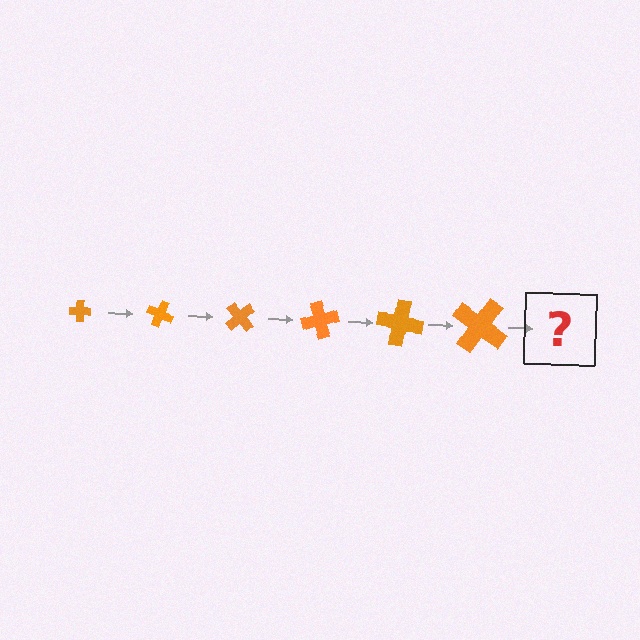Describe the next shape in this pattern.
It should be a cross, larger than the previous one and rotated 150 degrees from the start.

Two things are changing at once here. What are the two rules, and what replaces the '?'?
The two rules are that the cross grows larger each step and it rotates 25 degrees each step. The '?' should be a cross, larger than the previous one and rotated 150 degrees from the start.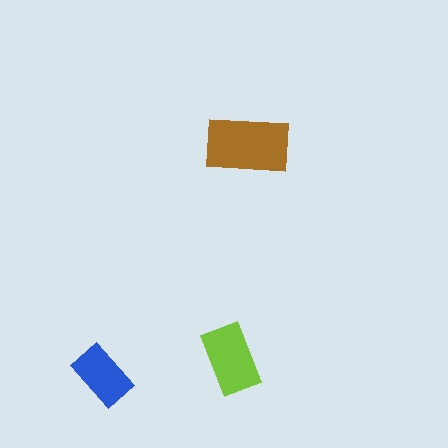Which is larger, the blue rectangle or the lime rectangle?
The lime one.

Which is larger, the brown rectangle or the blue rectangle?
The brown one.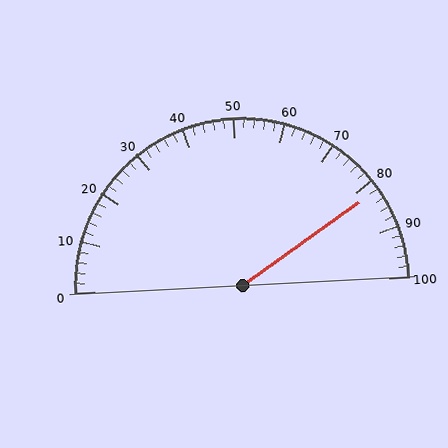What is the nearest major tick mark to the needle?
The nearest major tick mark is 80.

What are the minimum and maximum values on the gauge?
The gauge ranges from 0 to 100.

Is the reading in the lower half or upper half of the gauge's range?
The reading is in the upper half of the range (0 to 100).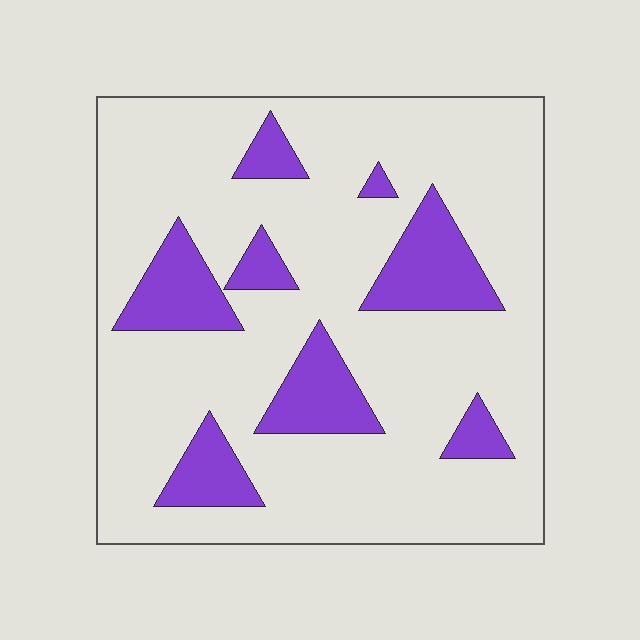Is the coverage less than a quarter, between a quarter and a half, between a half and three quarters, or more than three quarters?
Less than a quarter.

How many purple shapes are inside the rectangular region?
8.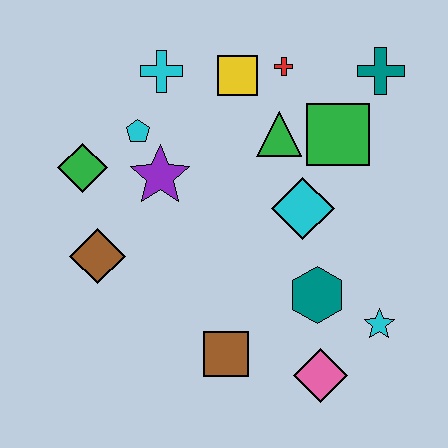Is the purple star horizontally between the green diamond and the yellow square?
Yes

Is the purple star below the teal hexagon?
No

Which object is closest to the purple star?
The cyan pentagon is closest to the purple star.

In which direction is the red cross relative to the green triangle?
The red cross is above the green triangle.